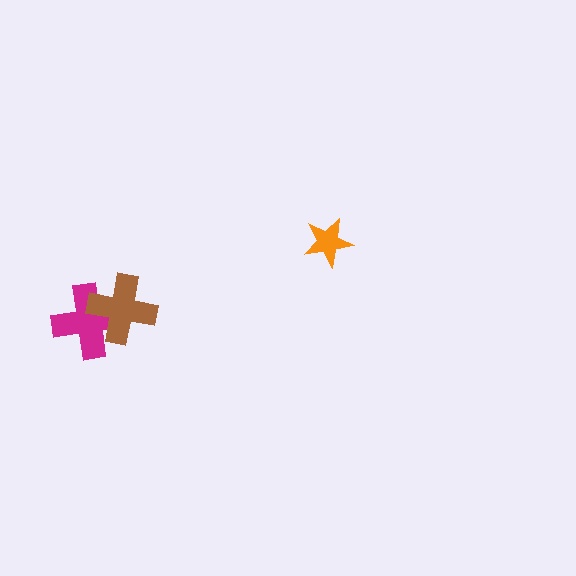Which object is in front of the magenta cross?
The brown cross is in front of the magenta cross.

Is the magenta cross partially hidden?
Yes, it is partially covered by another shape.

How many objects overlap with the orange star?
0 objects overlap with the orange star.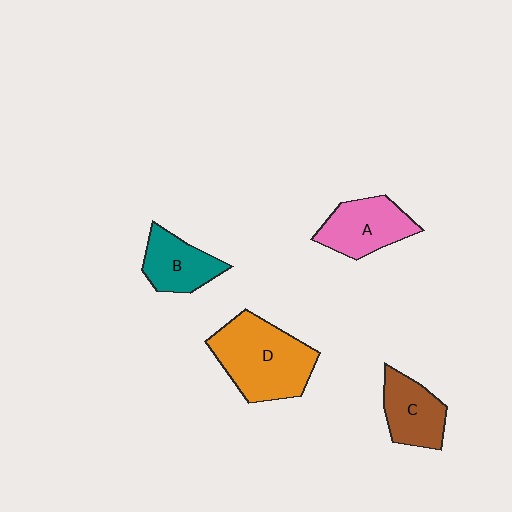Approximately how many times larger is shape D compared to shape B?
Approximately 1.8 times.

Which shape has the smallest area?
Shape B (teal).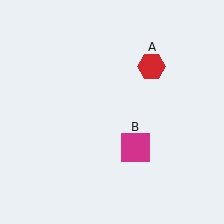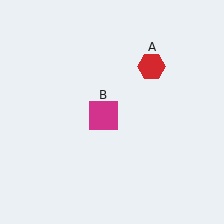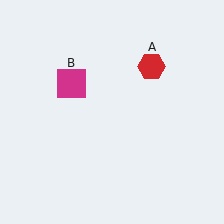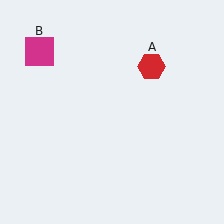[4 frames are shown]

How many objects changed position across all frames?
1 object changed position: magenta square (object B).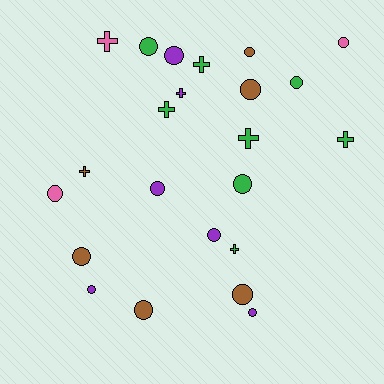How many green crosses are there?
There are 5 green crosses.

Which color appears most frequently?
Green, with 8 objects.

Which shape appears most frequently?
Circle, with 15 objects.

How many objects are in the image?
There are 23 objects.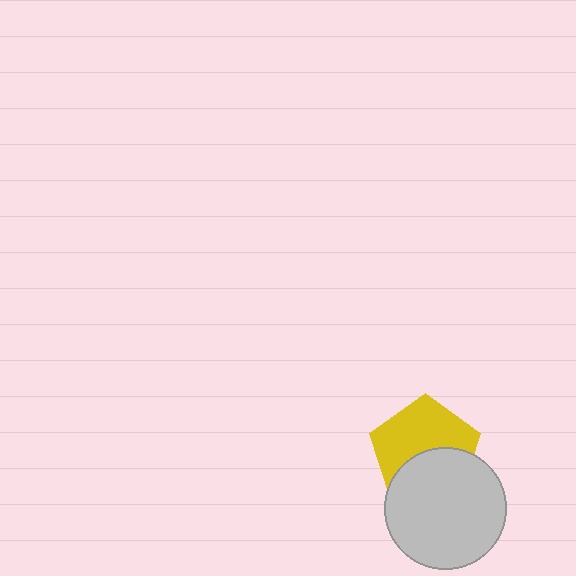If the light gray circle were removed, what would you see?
You would see the complete yellow pentagon.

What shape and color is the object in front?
The object in front is a light gray circle.